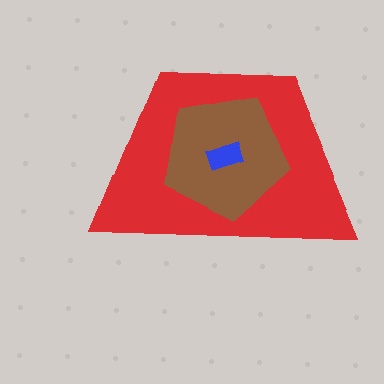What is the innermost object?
The blue rectangle.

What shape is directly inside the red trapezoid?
The brown pentagon.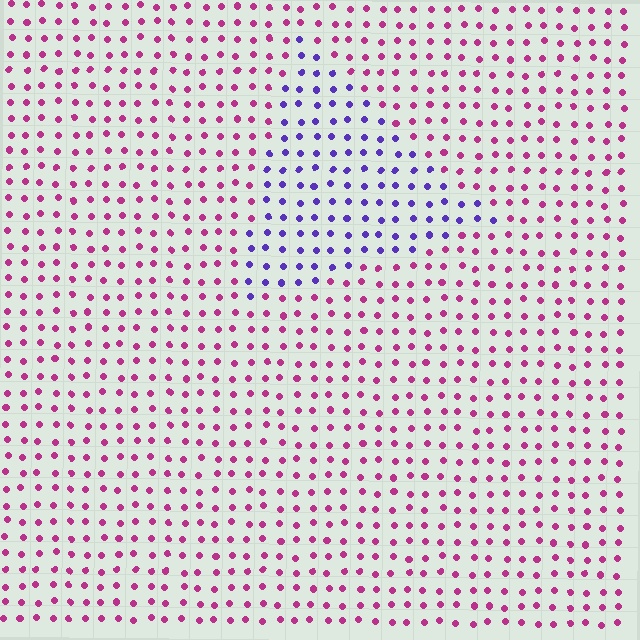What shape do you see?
I see a triangle.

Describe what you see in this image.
The image is filled with small magenta elements in a uniform arrangement. A triangle-shaped region is visible where the elements are tinted to a slightly different hue, forming a subtle color boundary.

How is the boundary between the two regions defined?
The boundary is defined purely by a slight shift in hue (about 63 degrees). Spacing, size, and orientation are identical on both sides.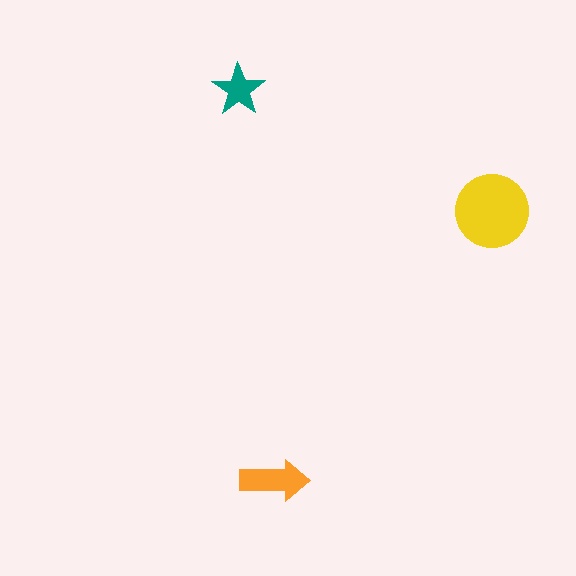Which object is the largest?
The yellow circle.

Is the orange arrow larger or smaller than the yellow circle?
Smaller.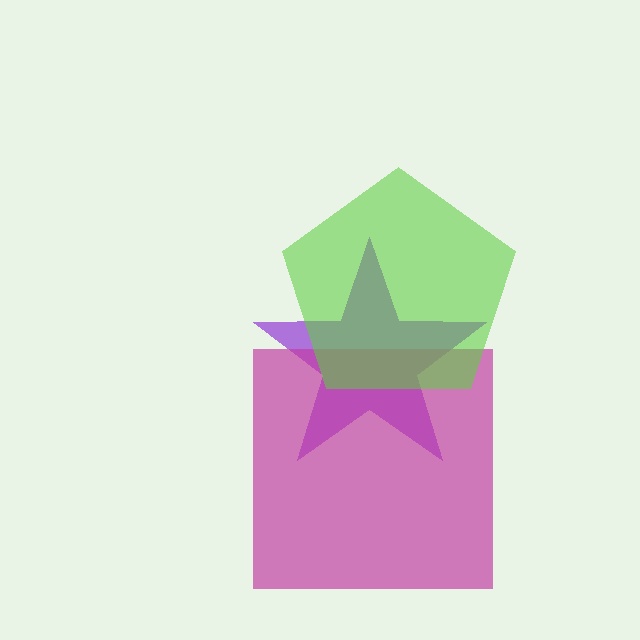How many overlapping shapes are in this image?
There are 3 overlapping shapes in the image.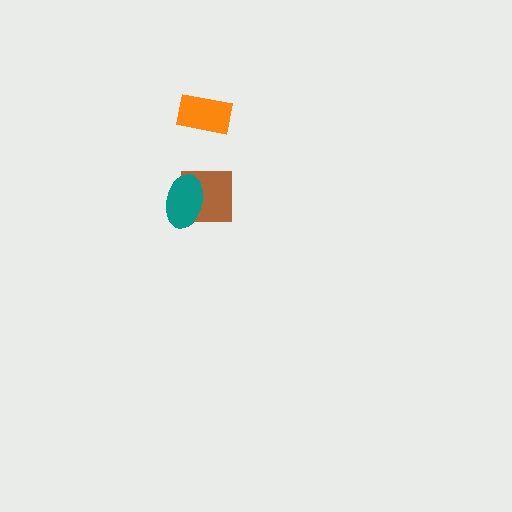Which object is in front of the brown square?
The teal ellipse is in front of the brown square.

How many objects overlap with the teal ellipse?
1 object overlaps with the teal ellipse.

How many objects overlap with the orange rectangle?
0 objects overlap with the orange rectangle.